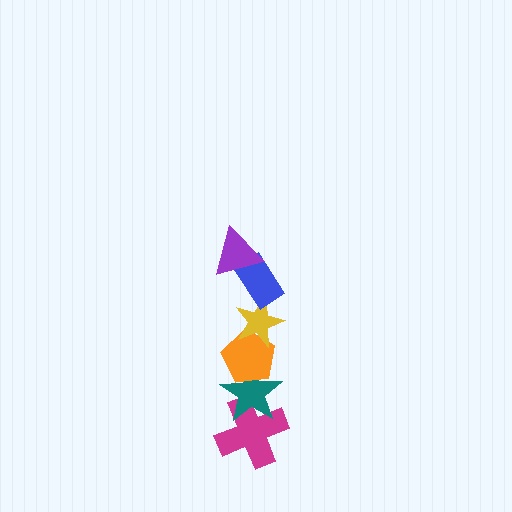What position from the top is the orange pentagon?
The orange pentagon is 4th from the top.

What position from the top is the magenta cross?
The magenta cross is 6th from the top.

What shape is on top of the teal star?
The orange pentagon is on top of the teal star.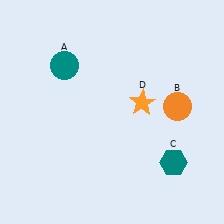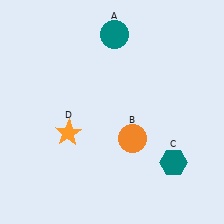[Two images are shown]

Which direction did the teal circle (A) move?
The teal circle (A) moved right.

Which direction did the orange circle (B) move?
The orange circle (B) moved left.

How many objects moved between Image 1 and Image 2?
3 objects moved between the two images.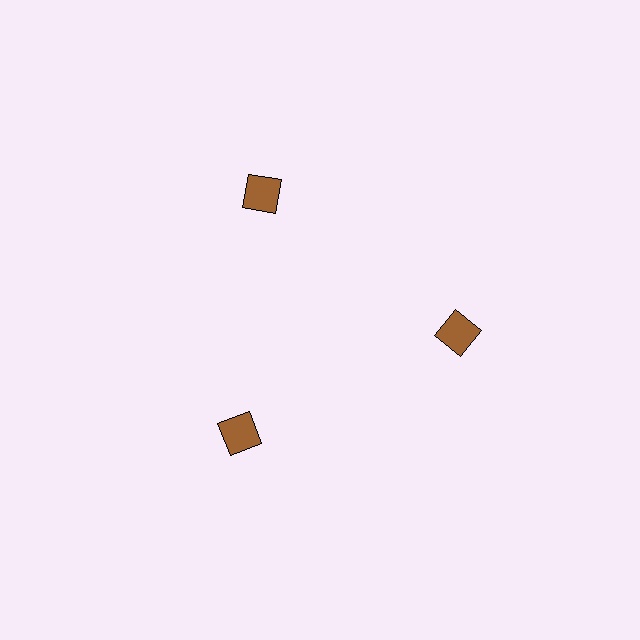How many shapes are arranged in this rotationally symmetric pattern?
There are 3 shapes, arranged in 3 groups of 1.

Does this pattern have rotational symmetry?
Yes, this pattern has 3-fold rotational symmetry. It looks the same after rotating 120 degrees around the center.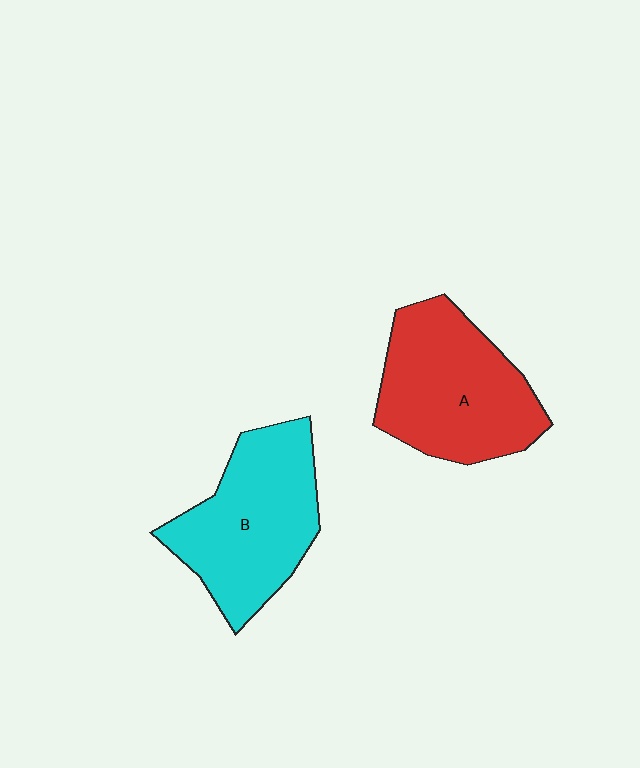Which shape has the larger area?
Shape A (red).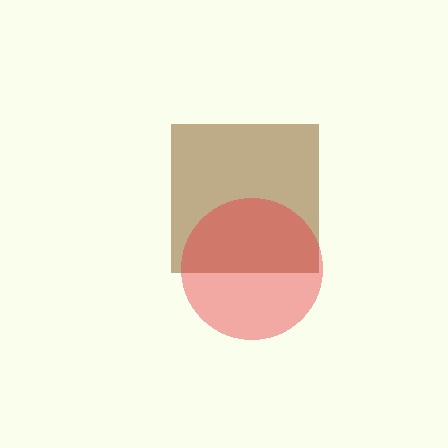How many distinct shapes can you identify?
There are 2 distinct shapes: a brown square, a red circle.